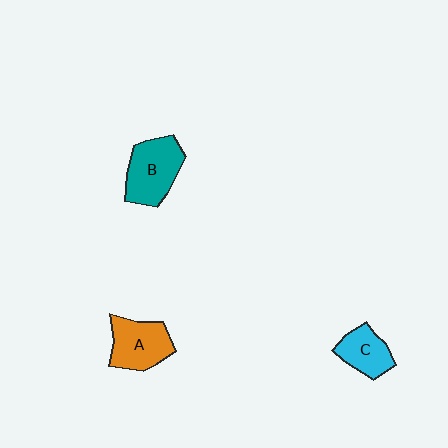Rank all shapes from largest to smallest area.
From largest to smallest: B (teal), A (orange), C (cyan).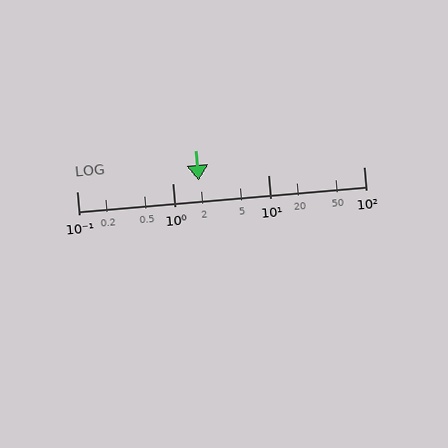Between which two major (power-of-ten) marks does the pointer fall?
The pointer is between 1 and 10.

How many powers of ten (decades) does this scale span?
The scale spans 3 decades, from 0.1 to 100.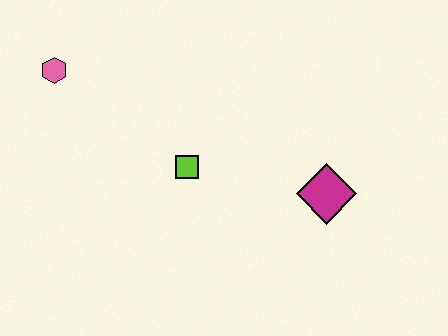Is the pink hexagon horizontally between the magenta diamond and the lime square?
No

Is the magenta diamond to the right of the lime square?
Yes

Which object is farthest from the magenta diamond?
The pink hexagon is farthest from the magenta diamond.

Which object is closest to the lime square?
The magenta diamond is closest to the lime square.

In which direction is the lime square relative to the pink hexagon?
The lime square is to the right of the pink hexagon.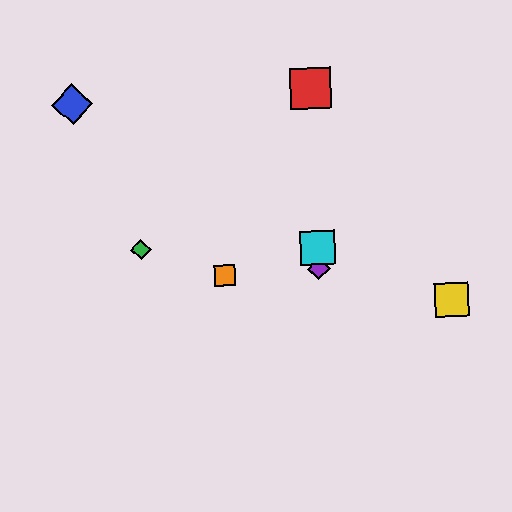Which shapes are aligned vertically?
The red square, the purple diamond, the cyan square are aligned vertically.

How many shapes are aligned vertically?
3 shapes (the red square, the purple diamond, the cyan square) are aligned vertically.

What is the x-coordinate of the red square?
The red square is at x≈310.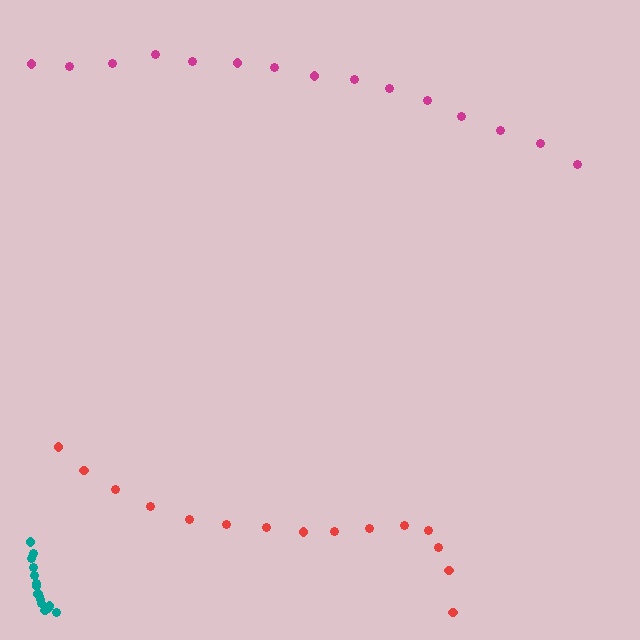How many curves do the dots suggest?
There are 3 distinct paths.